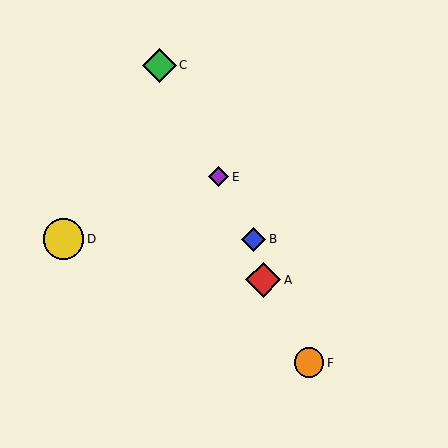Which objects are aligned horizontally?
Objects B, D are aligned horizontally.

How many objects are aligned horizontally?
2 objects (B, D) are aligned horizontally.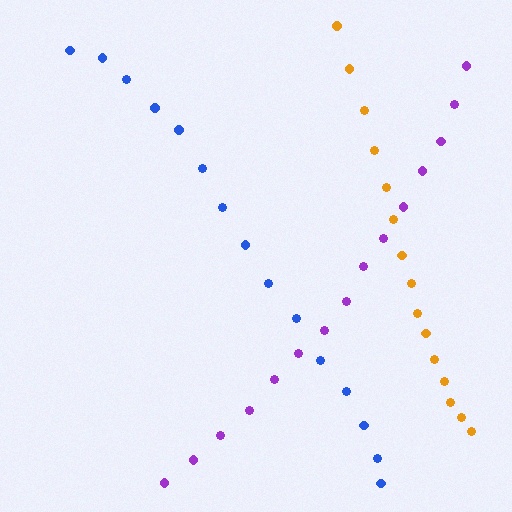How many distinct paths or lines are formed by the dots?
There are 3 distinct paths.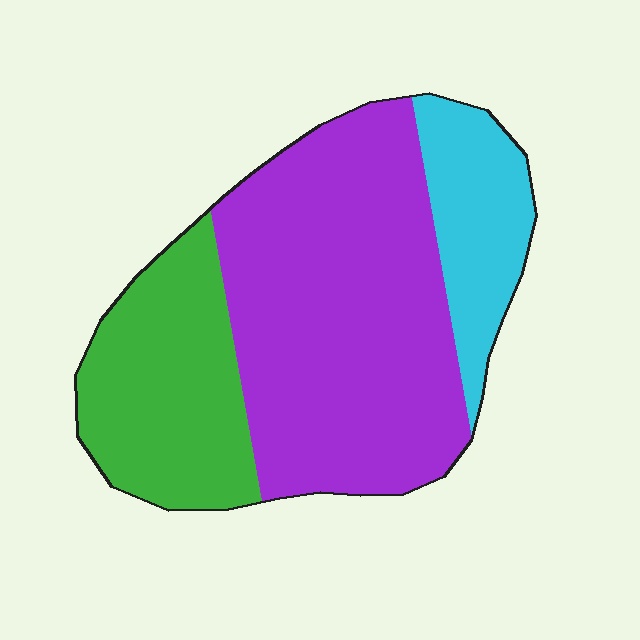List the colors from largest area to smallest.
From largest to smallest: purple, green, cyan.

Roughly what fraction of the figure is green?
Green takes up between a sixth and a third of the figure.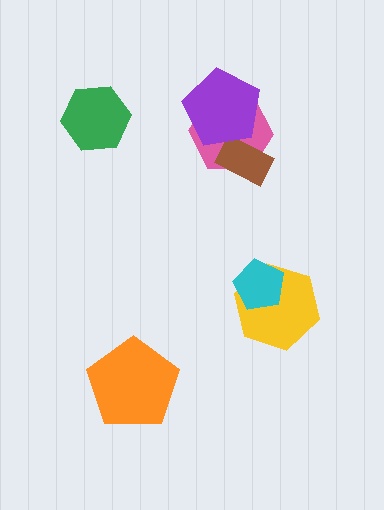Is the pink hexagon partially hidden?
Yes, it is partially covered by another shape.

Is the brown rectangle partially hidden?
Yes, it is partially covered by another shape.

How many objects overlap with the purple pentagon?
2 objects overlap with the purple pentagon.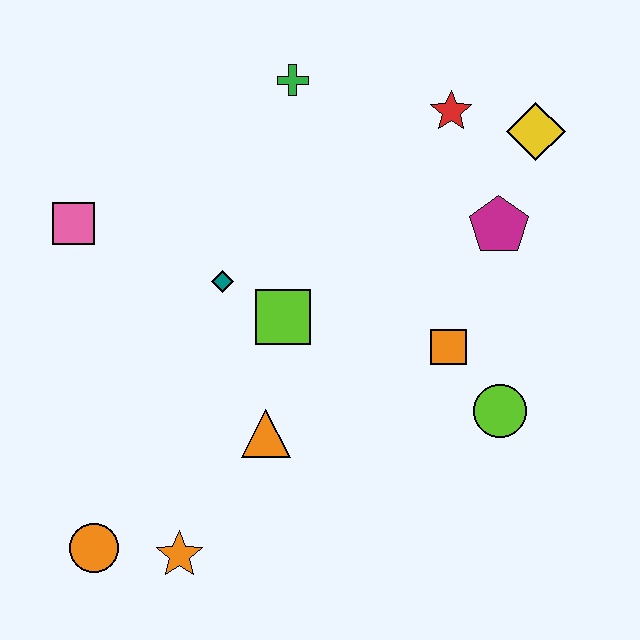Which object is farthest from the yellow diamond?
The orange circle is farthest from the yellow diamond.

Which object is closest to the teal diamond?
The lime square is closest to the teal diamond.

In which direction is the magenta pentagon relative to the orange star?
The magenta pentagon is above the orange star.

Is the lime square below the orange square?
No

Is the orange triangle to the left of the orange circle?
No